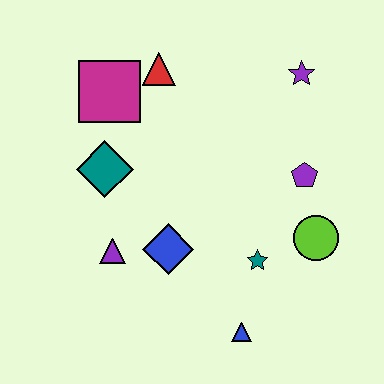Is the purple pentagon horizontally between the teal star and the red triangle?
No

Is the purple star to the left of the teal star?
No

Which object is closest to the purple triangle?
The blue diamond is closest to the purple triangle.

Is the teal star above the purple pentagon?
No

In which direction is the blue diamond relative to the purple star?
The blue diamond is below the purple star.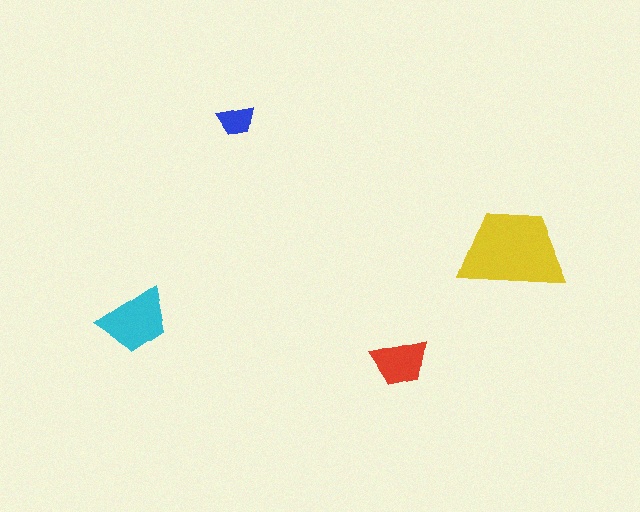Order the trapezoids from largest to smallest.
the yellow one, the cyan one, the red one, the blue one.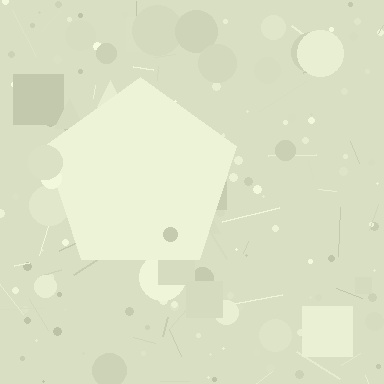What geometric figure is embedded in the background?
A pentagon is embedded in the background.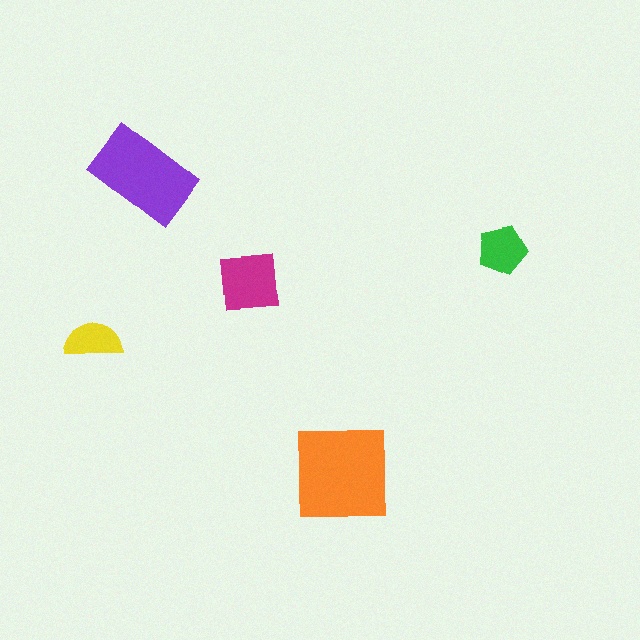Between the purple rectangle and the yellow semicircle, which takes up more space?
The purple rectangle.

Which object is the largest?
The orange square.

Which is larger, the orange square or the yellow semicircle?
The orange square.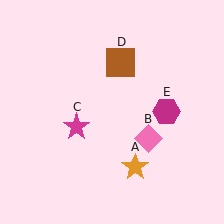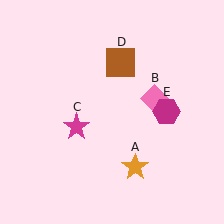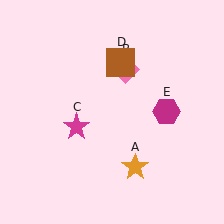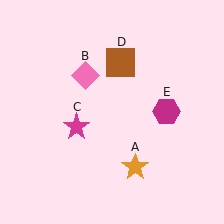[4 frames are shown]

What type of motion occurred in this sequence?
The pink diamond (object B) rotated counterclockwise around the center of the scene.